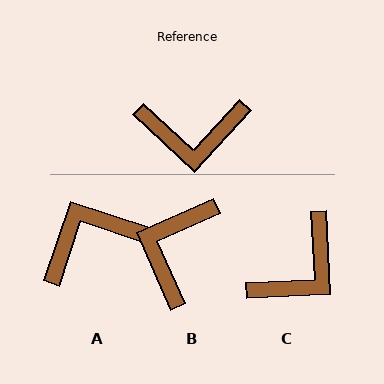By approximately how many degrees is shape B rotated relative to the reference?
Approximately 113 degrees clockwise.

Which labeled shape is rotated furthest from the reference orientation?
A, about 156 degrees away.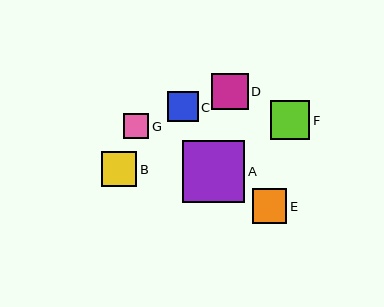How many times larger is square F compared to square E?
Square F is approximately 1.1 times the size of square E.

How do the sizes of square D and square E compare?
Square D and square E are approximately the same size.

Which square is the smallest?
Square G is the smallest with a size of approximately 26 pixels.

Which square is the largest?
Square A is the largest with a size of approximately 62 pixels.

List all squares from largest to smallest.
From largest to smallest: A, F, D, B, E, C, G.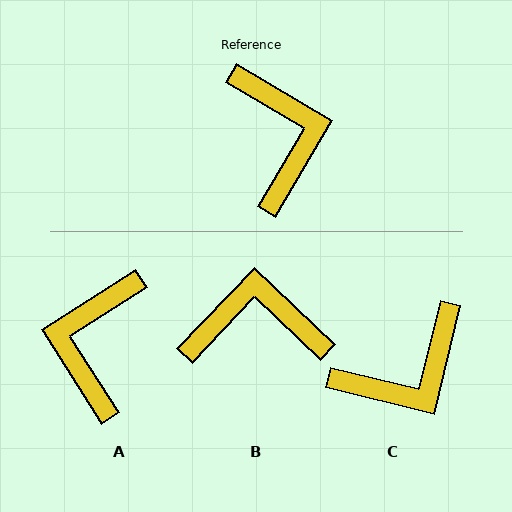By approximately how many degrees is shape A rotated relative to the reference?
Approximately 153 degrees counter-clockwise.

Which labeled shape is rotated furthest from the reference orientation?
A, about 153 degrees away.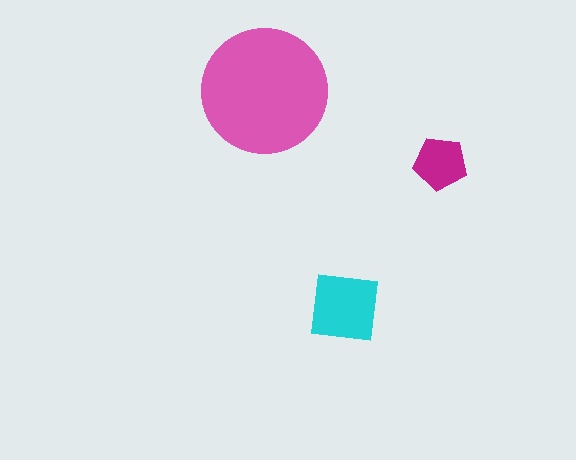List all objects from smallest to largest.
The magenta pentagon, the cyan square, the pink circle.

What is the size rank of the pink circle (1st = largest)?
1st.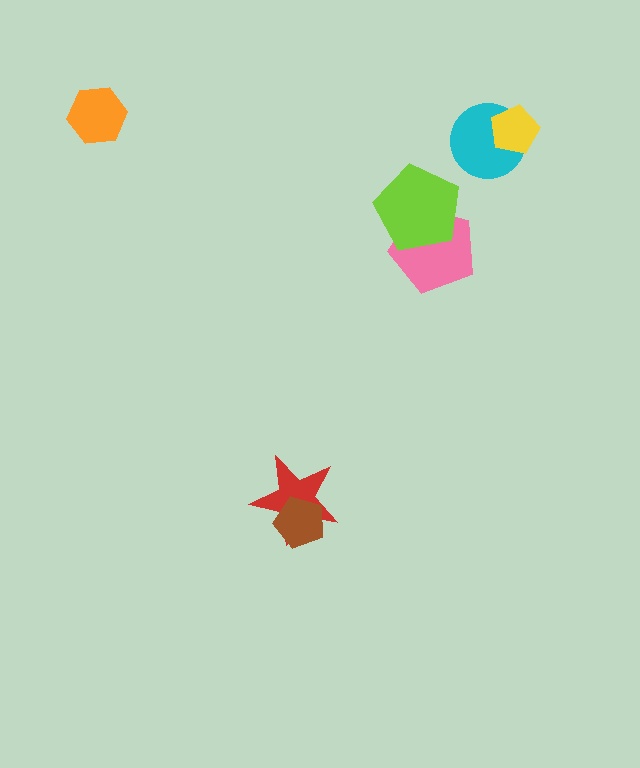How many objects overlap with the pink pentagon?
1 object overlaps with the pink pentagon.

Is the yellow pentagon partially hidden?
No, no other shape covers it.